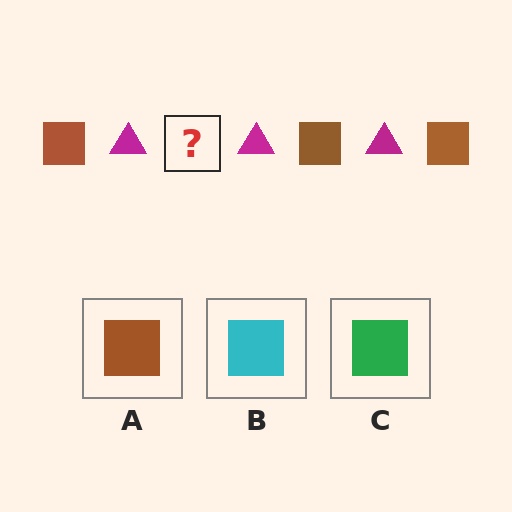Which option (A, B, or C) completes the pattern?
A.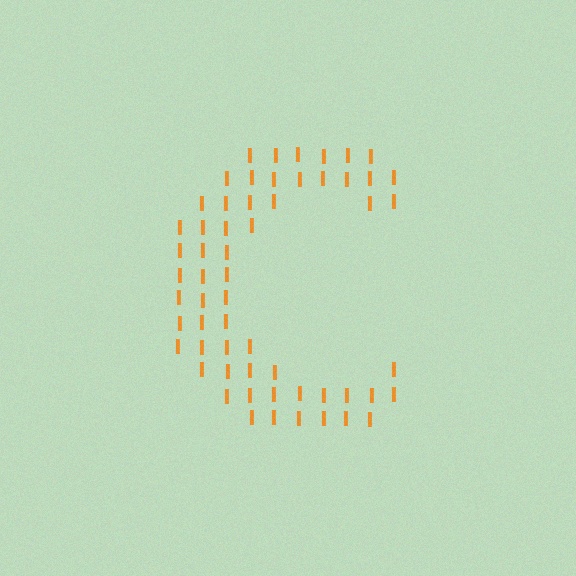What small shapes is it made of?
It is made of small letter I's.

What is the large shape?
The large shape is the letter C.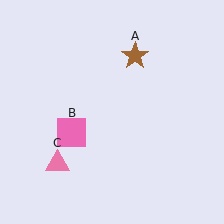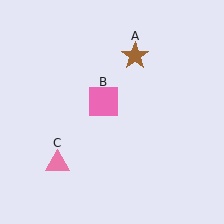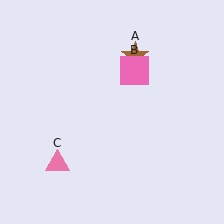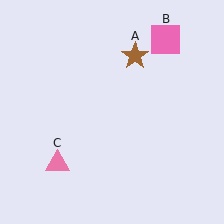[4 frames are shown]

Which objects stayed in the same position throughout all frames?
Brown star (object A) and pink triangle (object C) remained stationary.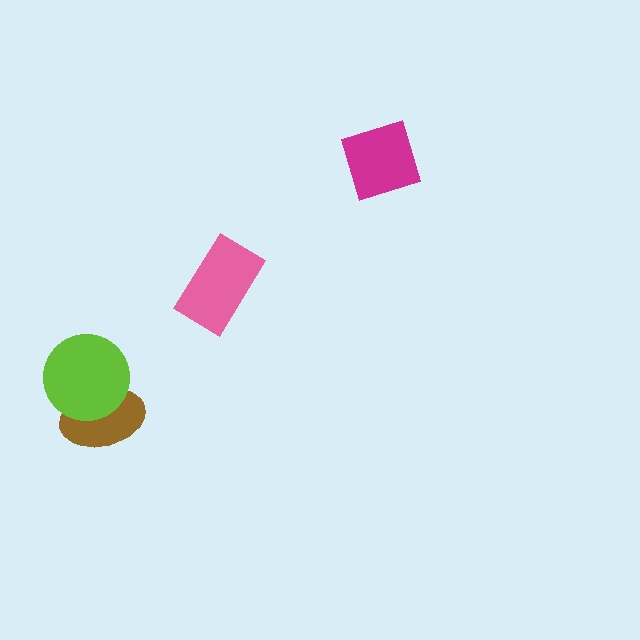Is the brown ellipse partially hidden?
Yes, it is partially covered by another shape.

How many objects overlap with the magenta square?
0 objects overlap with the magenta square.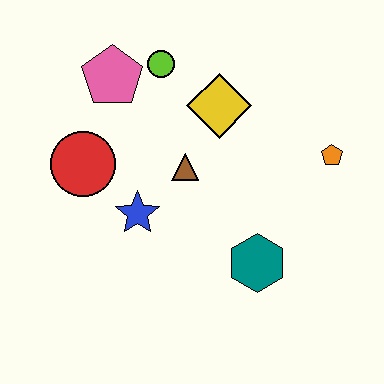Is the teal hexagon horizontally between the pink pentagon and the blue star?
No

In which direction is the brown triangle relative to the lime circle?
The brown triangle is below the lime circle.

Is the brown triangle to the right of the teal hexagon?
No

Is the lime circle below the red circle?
No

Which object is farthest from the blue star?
The orange pentagon is farthest from the blue star.